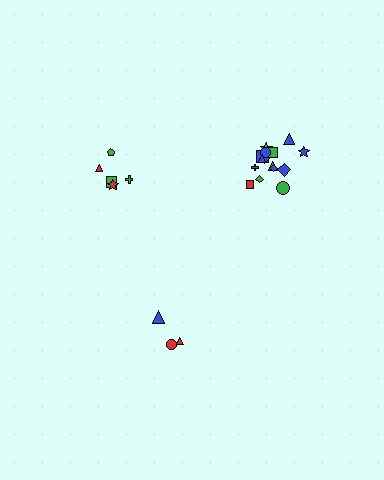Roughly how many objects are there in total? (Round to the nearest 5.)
Roughly 25 objects in total.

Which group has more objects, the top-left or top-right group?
The top-right group.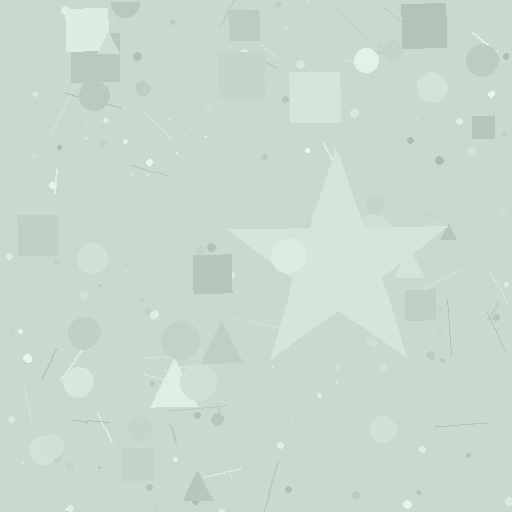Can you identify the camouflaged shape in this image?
The camouflaged shape is a star.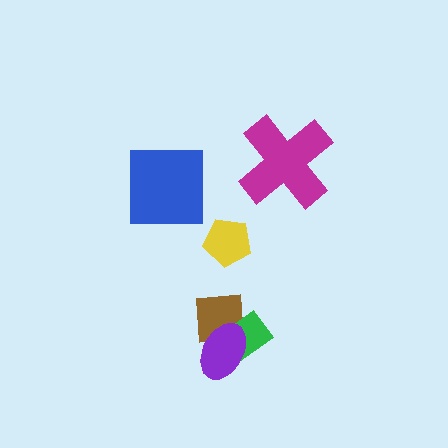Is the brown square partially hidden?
Yes, it is partially covered by another shape.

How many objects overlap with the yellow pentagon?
0 objects overlap with the yellow pentagon.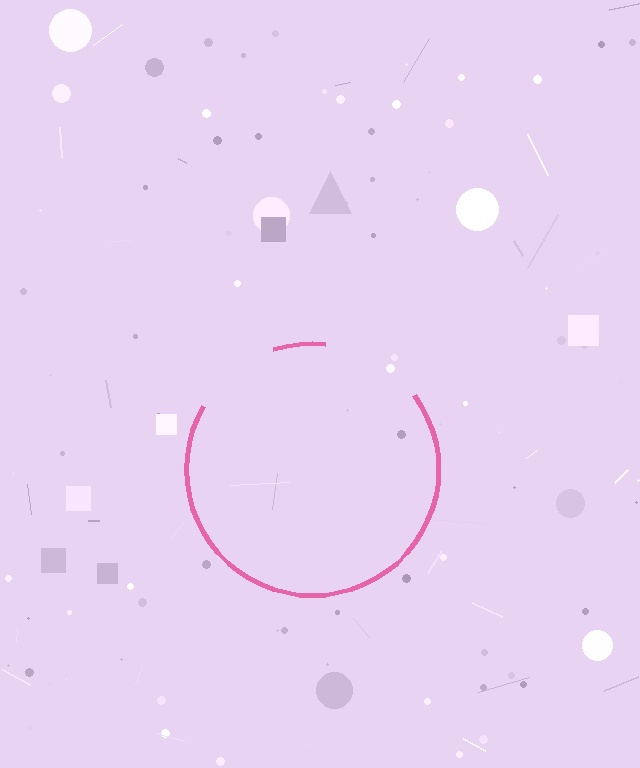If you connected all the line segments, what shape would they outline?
They would outline a circle.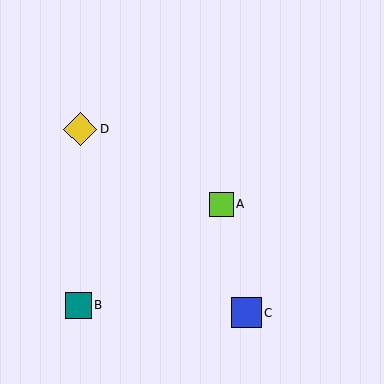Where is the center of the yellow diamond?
The center of the yellow diamond is at (80, 129).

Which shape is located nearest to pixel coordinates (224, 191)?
The lime square (labeled A) at (221, 204) is nearest to that location.